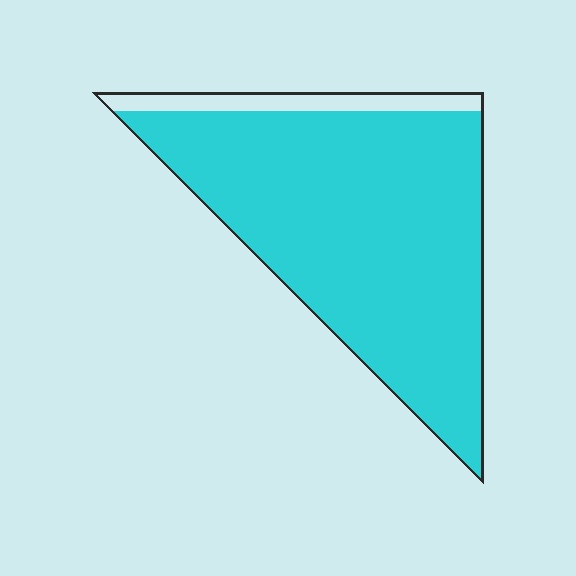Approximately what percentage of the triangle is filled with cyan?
Approximately 90%.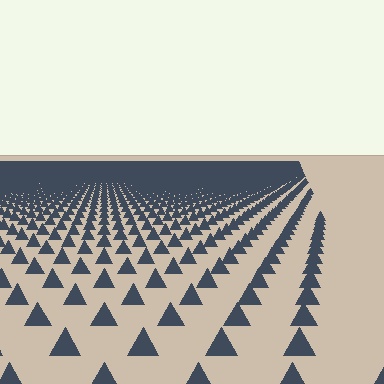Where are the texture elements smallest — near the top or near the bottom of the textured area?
Near the top.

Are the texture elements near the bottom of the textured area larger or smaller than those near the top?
Larger. Near the bottom, elements are closer to the viewer and appear at a bigger on-screen size.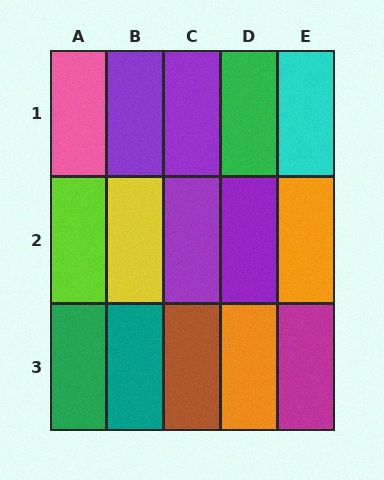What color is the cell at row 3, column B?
Teal.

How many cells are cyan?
1 cell is cyan.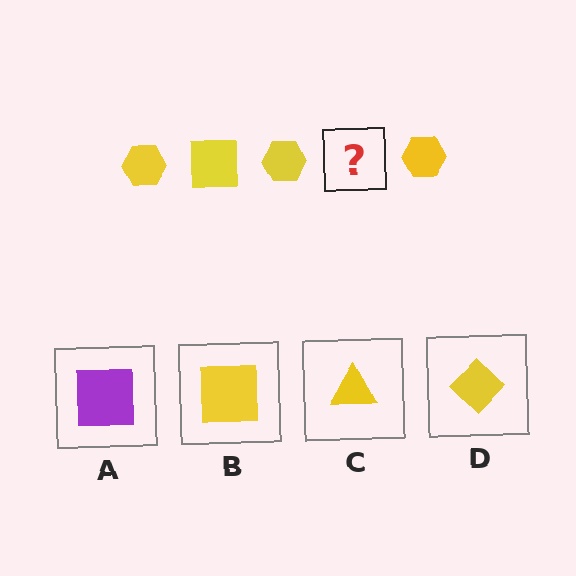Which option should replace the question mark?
Option B.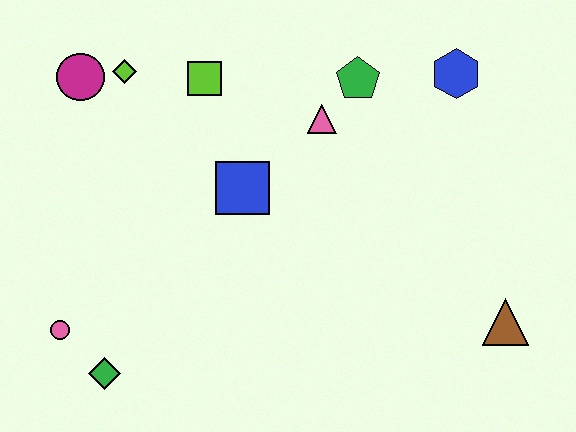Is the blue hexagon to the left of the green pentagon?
No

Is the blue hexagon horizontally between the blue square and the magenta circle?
No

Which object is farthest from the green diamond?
The blue hexagon is farthest from the green diamond.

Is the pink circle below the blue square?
Yes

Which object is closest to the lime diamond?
The magenta circle is closest to the lime diamond.